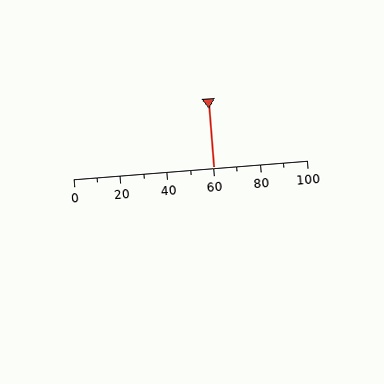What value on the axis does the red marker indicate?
The marker indicates approximately 60.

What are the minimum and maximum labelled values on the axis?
The axis runs from 0 to 100.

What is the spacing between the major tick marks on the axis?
The major ticks are spaced 20 apart.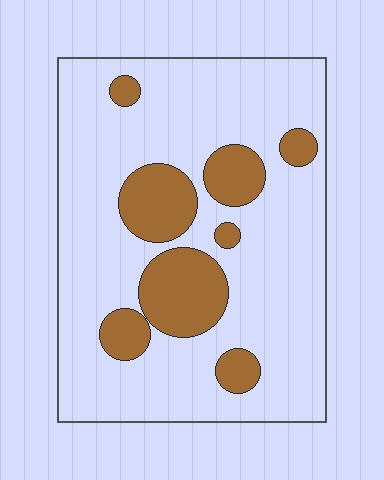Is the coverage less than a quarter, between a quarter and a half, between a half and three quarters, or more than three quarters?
Less than a quarter.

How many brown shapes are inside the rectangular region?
8.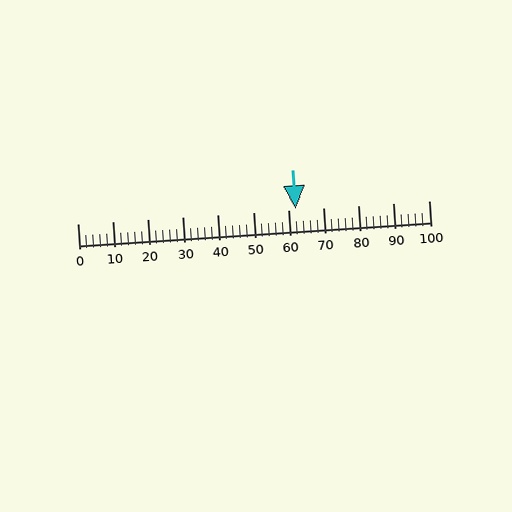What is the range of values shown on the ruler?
The ruler shows values from 0 to 100.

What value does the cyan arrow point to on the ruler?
The cyan arrow points to approximately 62.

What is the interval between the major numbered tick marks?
The major tick marks are spaced 10 units apart.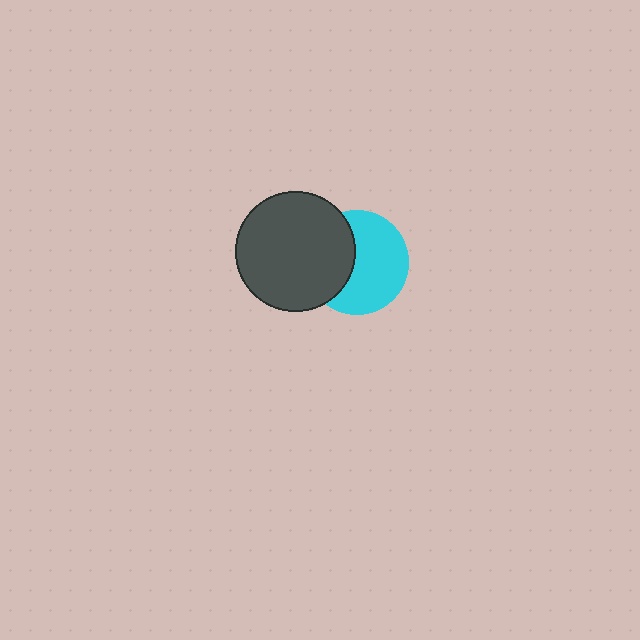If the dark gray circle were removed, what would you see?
You would see the complete cyan circle.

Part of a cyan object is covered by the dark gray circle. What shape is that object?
It is a circle.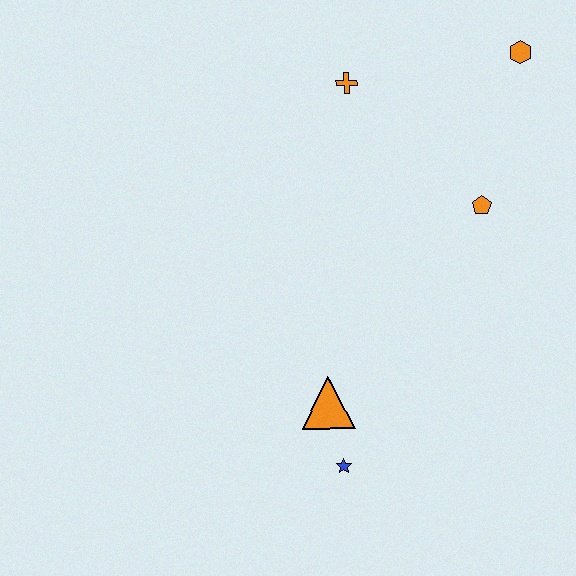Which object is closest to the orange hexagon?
The orange pentagon is closest to the orange hexagon.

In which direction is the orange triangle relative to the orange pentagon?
The orange triangle is below the orange pentagon.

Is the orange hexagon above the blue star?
Yes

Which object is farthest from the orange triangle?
The orange hexagon is farthest from the orange triangle.